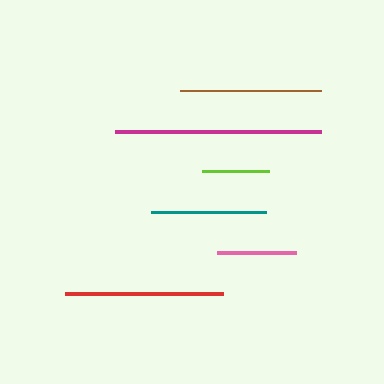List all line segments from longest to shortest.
From longest to shortest: magenta, red, brown, teal, pink, lime.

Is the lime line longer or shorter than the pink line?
The pink line is longer than the lime line.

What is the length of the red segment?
The red segment is approximately 159 pixels long.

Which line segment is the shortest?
The lime line is the shortest at approximately 67 pixels.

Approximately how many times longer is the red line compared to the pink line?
The red line is approximately 2.0 times the length of the pink line.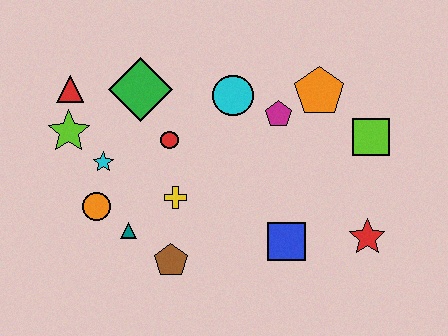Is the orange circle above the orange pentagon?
No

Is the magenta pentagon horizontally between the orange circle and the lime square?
Yes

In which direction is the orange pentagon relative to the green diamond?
The orange pentagon is to the right of the green diamond.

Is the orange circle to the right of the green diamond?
No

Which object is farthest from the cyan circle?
The red star is farthest from the cyan circle.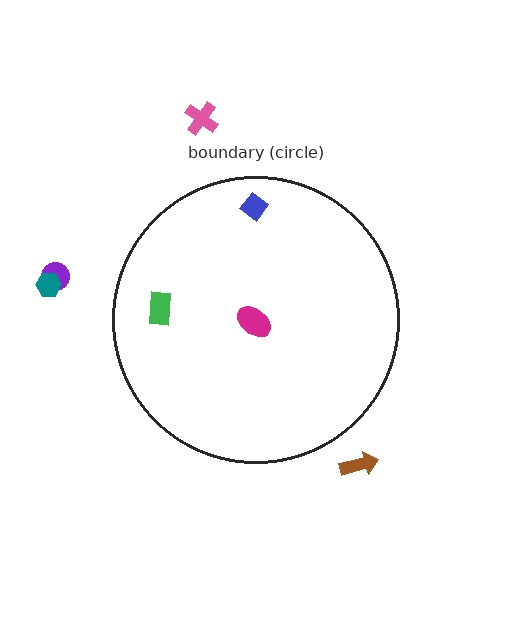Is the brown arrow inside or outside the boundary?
Outside.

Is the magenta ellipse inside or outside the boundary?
Inside.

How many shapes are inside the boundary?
3 inside, 4 outside.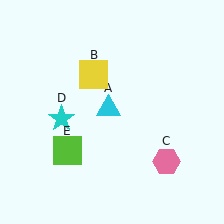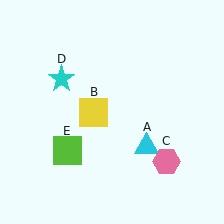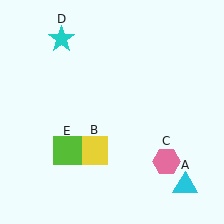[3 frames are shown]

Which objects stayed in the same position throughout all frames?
Pink hexagon (object C) and lime square (object E) remained stationary.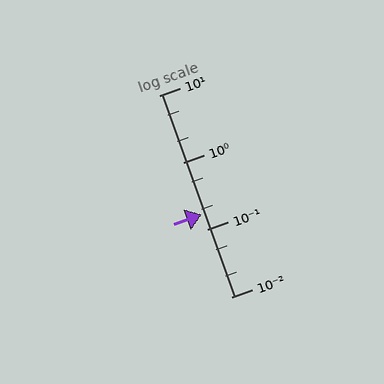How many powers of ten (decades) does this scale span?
The scale spans 3 decades, from 0.01 to 10.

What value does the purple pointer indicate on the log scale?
The pointer indicates approximately 0.17.